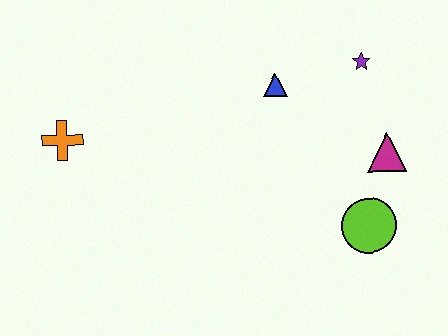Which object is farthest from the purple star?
The orange cross is farthest from the purple star.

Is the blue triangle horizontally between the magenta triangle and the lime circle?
No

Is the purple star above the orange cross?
Yes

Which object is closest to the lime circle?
The magenta triangle is closest to the lime circle.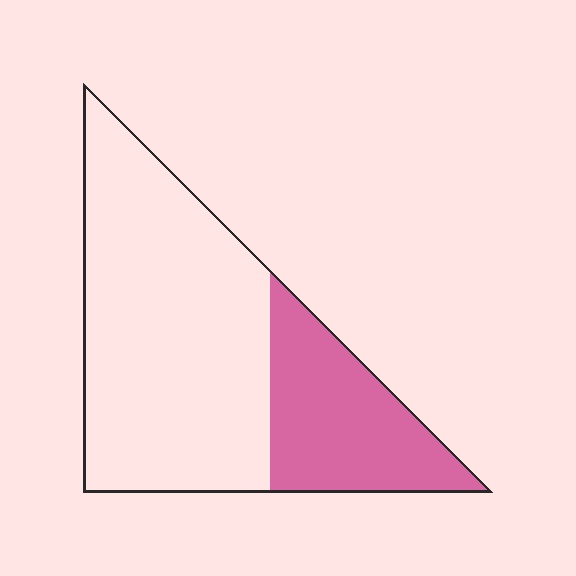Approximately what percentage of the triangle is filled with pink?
Approximately 30%.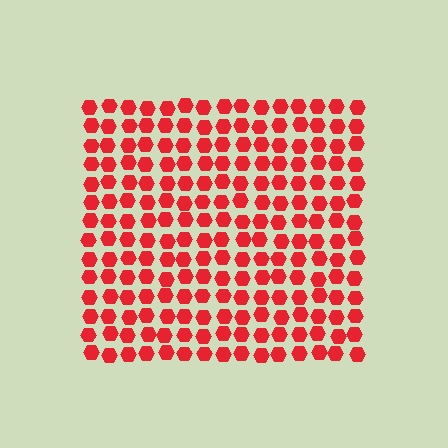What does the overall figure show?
The overall figure shows a square.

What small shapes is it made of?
It is made of small hexagons.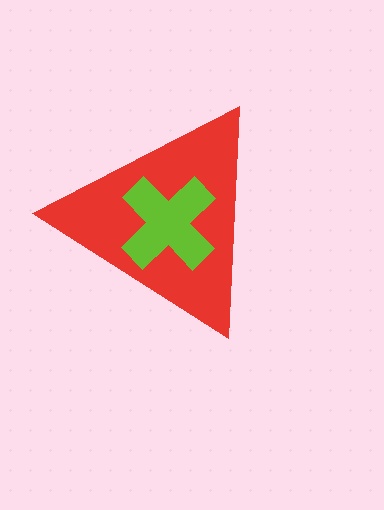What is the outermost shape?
The red triangle.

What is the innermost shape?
The lime cross.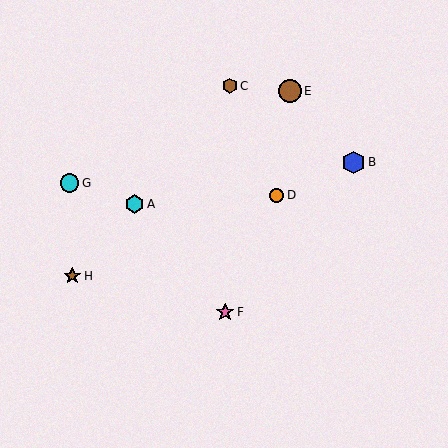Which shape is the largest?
The blue hexagon (labeled B) is the largest.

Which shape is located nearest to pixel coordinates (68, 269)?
The brown star (labeled H) at (72, 276) is nearest to that location.